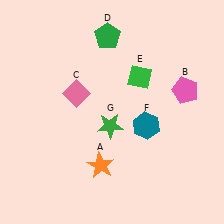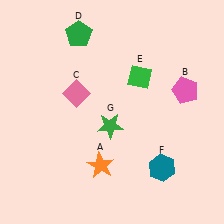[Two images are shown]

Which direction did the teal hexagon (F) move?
The teal hexagon (F) moved down.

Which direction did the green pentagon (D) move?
The green pentagon (D) moved left.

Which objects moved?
The objects that moved are: the green pentagon (D), the teal hexagon (F).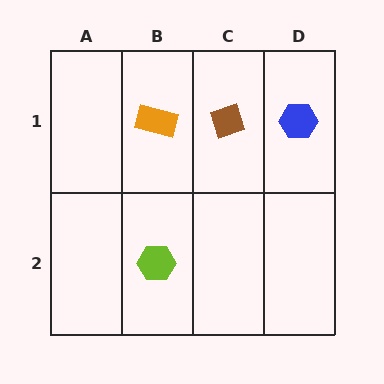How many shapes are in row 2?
1 shape.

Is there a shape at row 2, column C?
No, that cell is empty.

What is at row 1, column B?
An orange rectangle.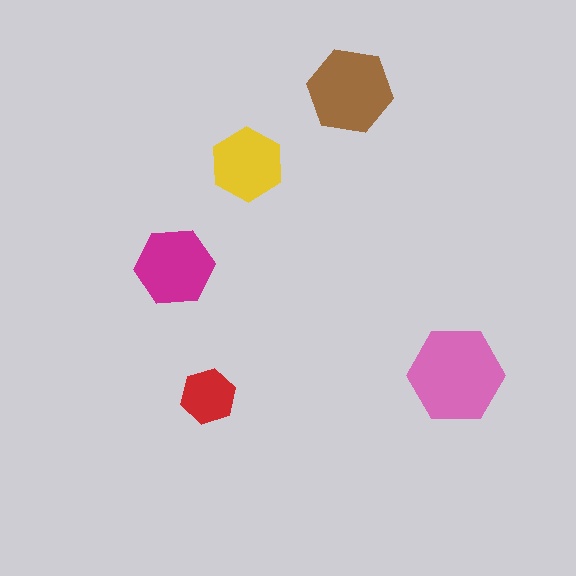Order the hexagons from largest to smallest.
the pink one, the brown one, the magenta one, the yellow one, the red one.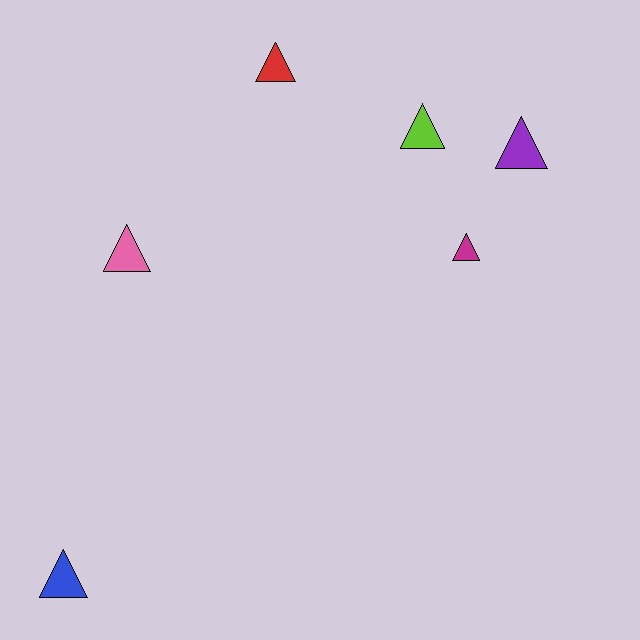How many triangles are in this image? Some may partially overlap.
There are 6 triangles.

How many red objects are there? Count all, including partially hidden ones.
There is 1 red object.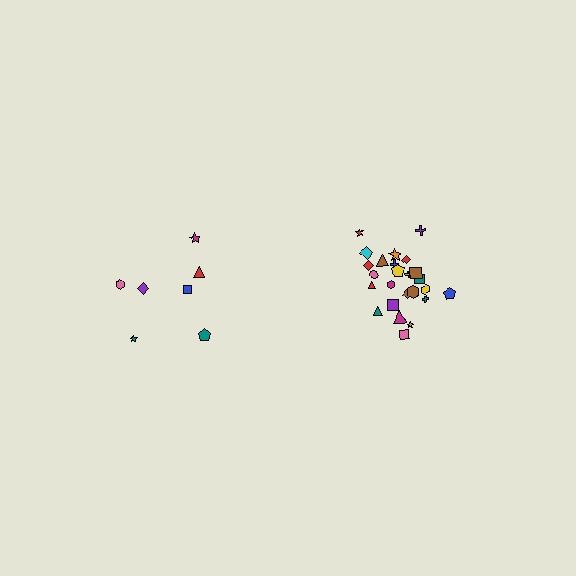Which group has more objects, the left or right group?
The right group.